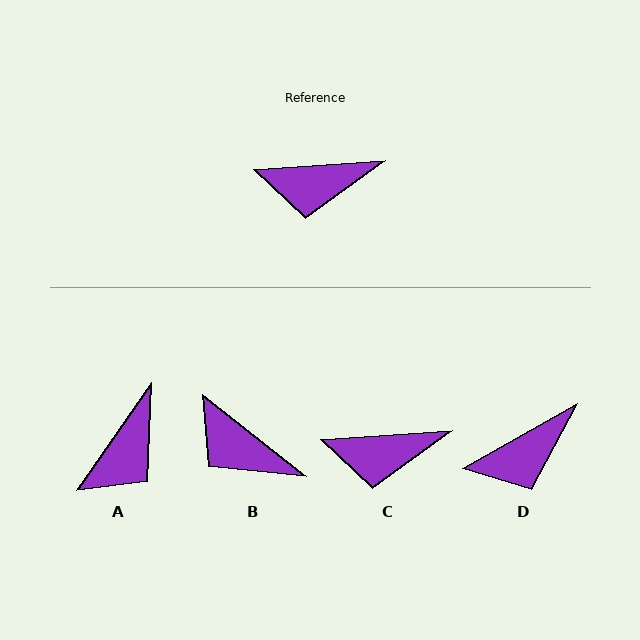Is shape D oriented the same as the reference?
No, it is off by about 26 degrees.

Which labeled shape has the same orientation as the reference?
C.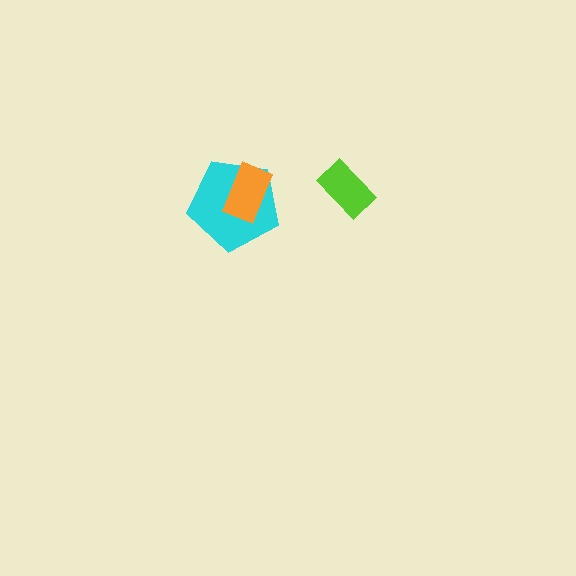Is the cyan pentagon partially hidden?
Yes, it is partially covered by another shape.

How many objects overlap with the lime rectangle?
0 objects overlap with the lime rectangle.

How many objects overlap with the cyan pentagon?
1 object overlaps with the cyan pentagon.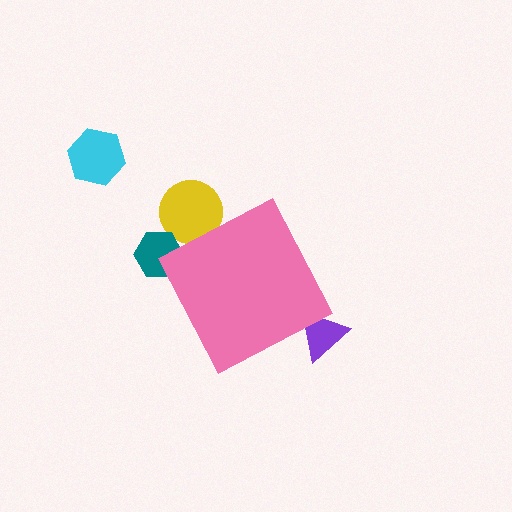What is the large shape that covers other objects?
A pink diamond.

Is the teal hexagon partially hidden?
Yes, the teal hexagon is partially hidden behind the pink diamond.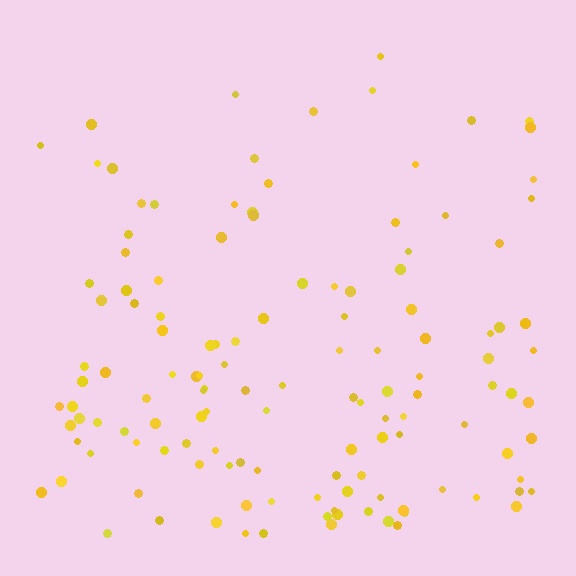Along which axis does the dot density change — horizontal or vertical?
Vertical.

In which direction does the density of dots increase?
From top to bottom, with the bottom side densest.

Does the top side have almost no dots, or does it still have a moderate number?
Still a moderate number, just noticeably fewer than the bottom.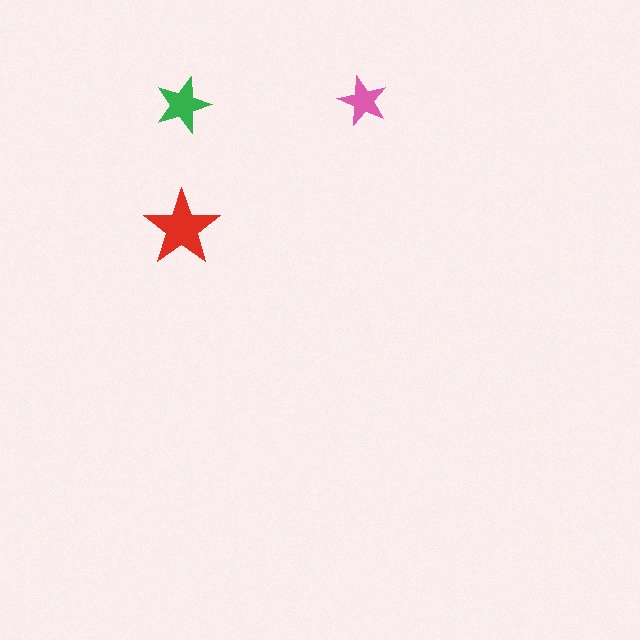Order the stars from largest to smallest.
the red one, the green one, the pink one.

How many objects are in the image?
There are 3 objects in the image.